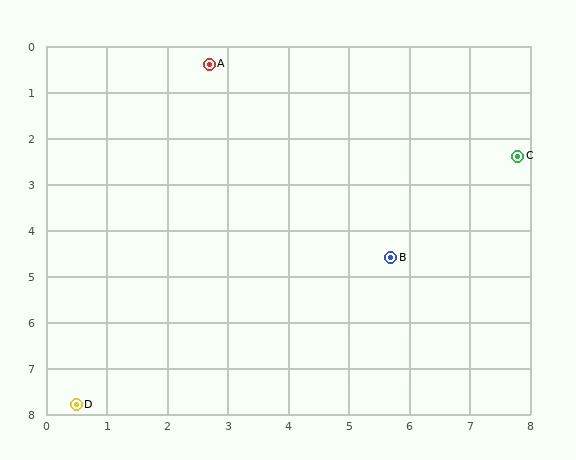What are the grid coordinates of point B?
Point B is at approximately (5.7, 4.6).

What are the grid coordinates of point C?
Point C is at approximately (7.8, 2.4).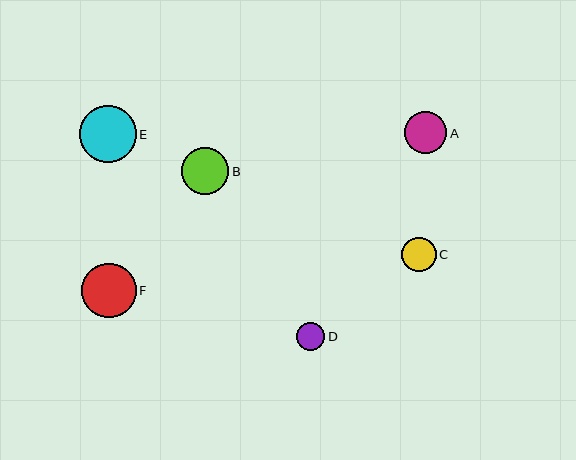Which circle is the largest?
Circle E is the largest with a size of approximately 56 pixels.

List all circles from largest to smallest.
From largest to smallest: E, F, B, A, C, D.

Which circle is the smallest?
Circle D is the smallest with a size of approximately 28 pixels.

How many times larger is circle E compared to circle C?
Circle E is approximately 1.6 times the size of circle C.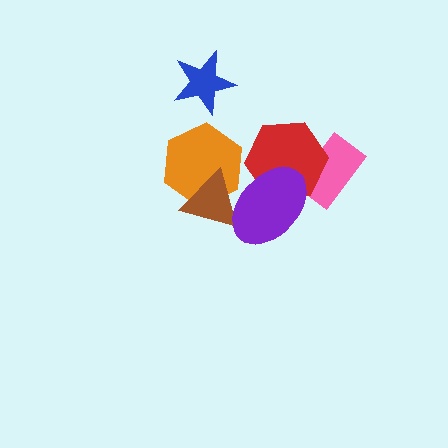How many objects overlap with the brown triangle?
2 objects overlap with the brown triangle.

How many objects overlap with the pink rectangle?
1 object overlaps with the pink rectangle.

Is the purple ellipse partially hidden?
No, no other shape covers it.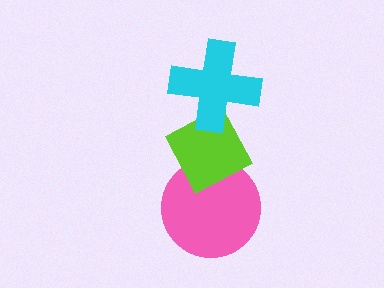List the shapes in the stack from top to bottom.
From top to bottom: the cyan cross, the lime diamond, the pink circle.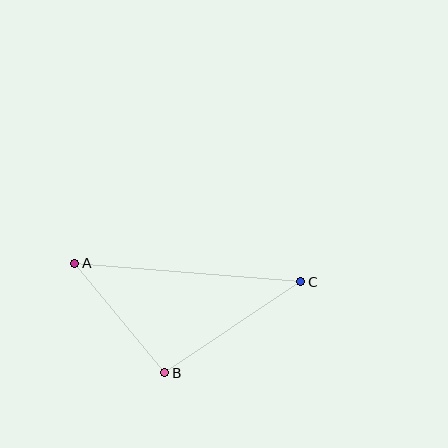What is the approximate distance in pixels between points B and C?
The distance between B and C is approximately 164 pixels.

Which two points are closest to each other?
Points A and B are closest to each other.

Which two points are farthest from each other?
Points A and C are farthest from each other.